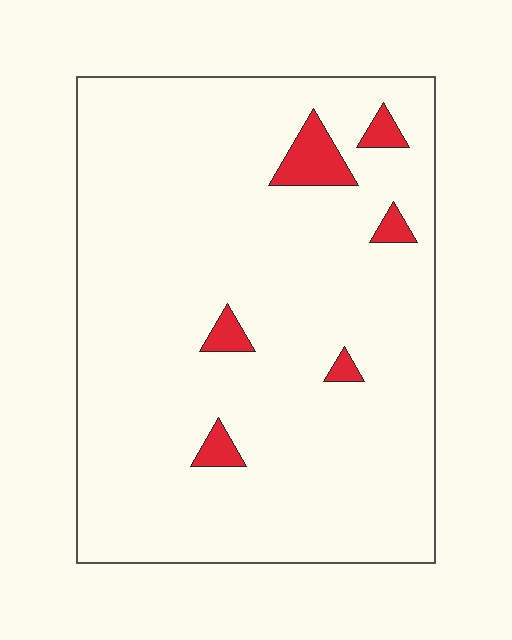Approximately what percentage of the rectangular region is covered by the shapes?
Approximately 5%.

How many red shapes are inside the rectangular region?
6.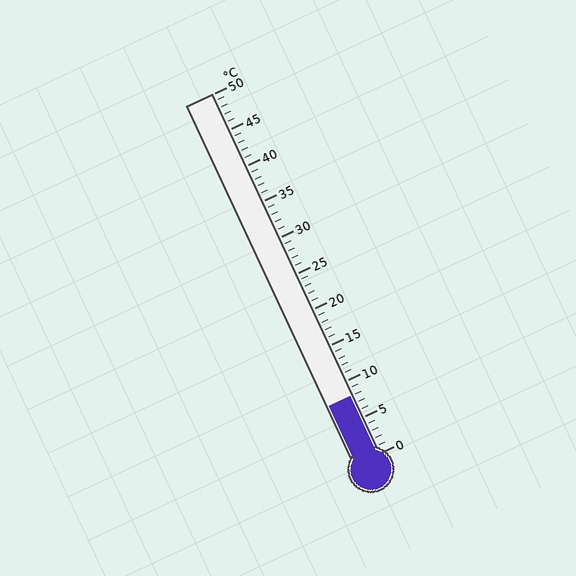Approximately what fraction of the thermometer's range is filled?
The thermometer is filled to approximately 15% of its range.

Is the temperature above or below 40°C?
The temperature is below 40°C.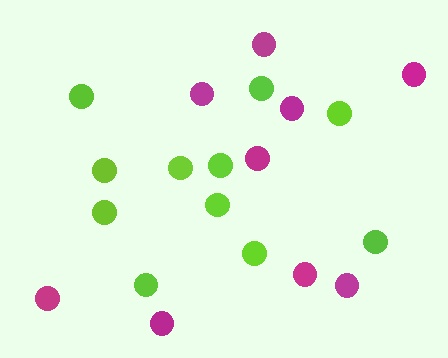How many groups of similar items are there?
There are 2 groups: one group of magenta circles (9) and one group of lime circles (11).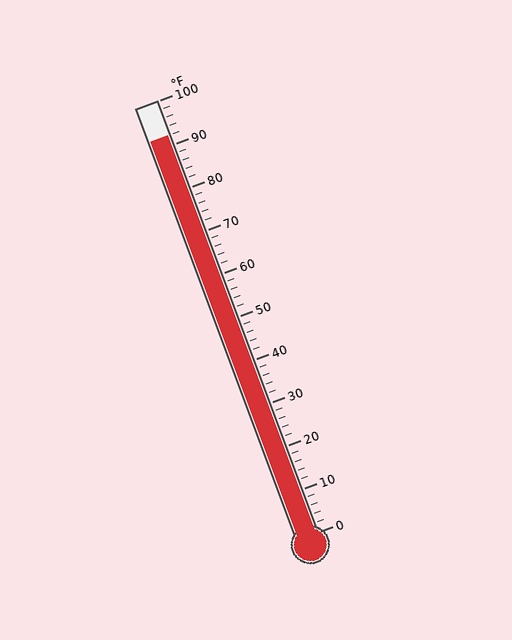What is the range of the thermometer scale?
The thermometer scale ranges from 0°F to 100°F.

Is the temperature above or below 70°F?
The temperature is above 70°F.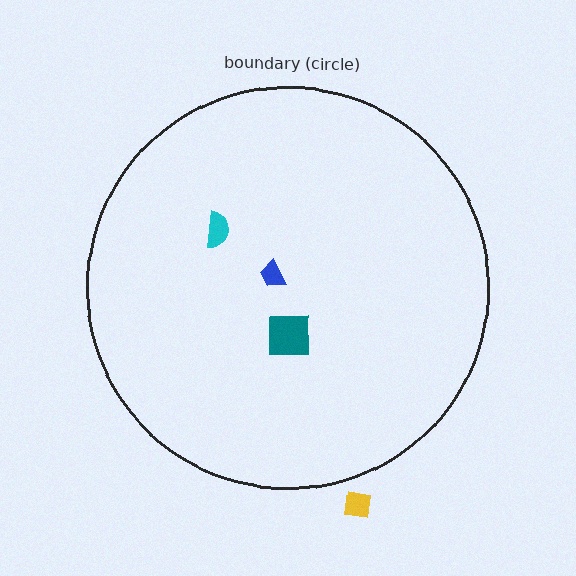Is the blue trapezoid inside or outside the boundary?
Inside.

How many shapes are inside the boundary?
3 inside, 1 outside.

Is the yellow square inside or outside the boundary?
Outside.